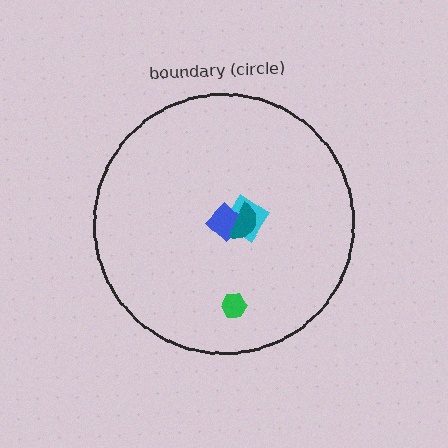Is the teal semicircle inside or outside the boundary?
Inside.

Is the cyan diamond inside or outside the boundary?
Inside.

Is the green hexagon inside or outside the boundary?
Inside.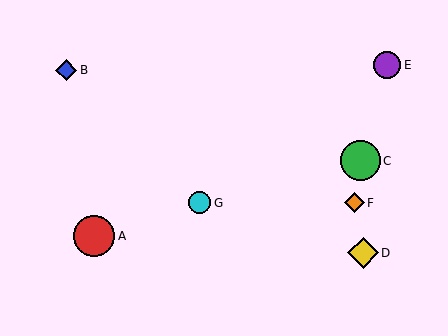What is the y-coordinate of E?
Object E is at y≈65.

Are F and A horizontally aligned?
No, F is at y≈203 and A is at y≈236.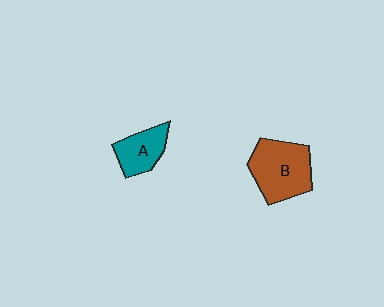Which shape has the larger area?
Shape B (brown).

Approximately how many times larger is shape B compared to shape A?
Approximately 1.7 times.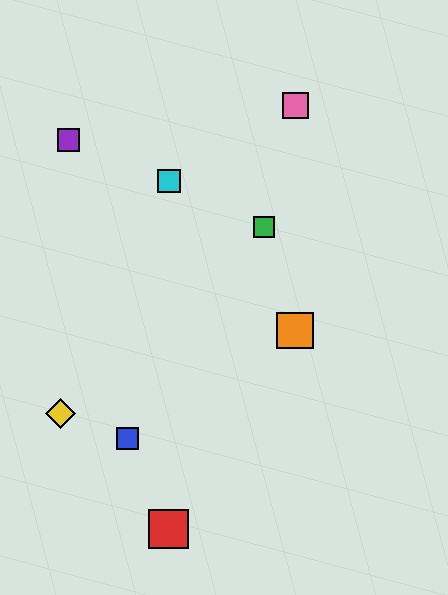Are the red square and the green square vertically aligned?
No, the red square is at x≈169 and the green square is at x≈264.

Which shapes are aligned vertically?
The red square, the cyan square are aligned vertically.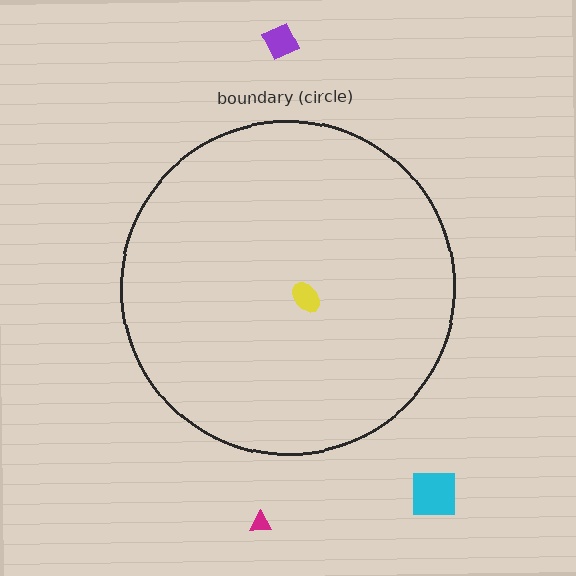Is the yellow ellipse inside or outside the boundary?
Inside.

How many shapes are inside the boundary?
1 inside, 3 outside.